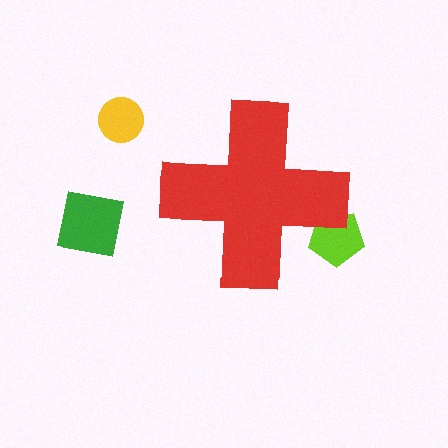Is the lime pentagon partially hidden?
Yes, the lime pentagon is partially hidden behind the red cross.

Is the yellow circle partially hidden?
No, the yellow circle is fully visible.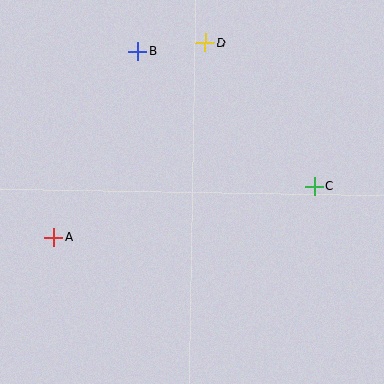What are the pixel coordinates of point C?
Point C is at (314, 186).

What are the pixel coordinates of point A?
Point A is at (54, 237).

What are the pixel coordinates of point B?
Point B is at (138, 51).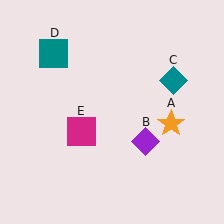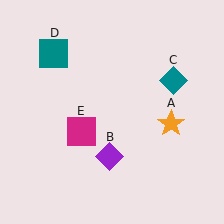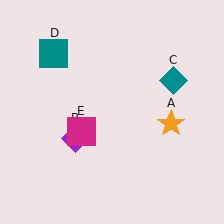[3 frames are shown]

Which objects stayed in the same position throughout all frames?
Orange star (object A) and teal diamond (object C) and teal square (object D) and magenta square (object E) remained stationary.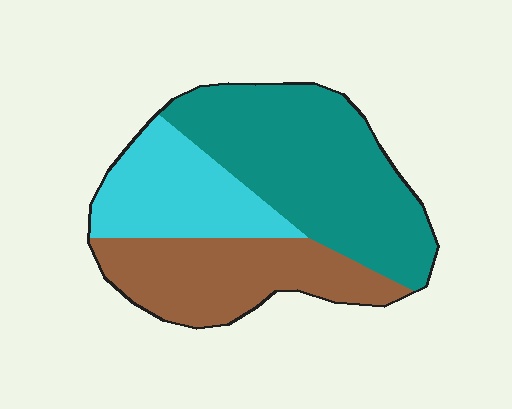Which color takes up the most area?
Teal, at roughly 45%.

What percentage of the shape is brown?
Brown covers about 30% of the shape.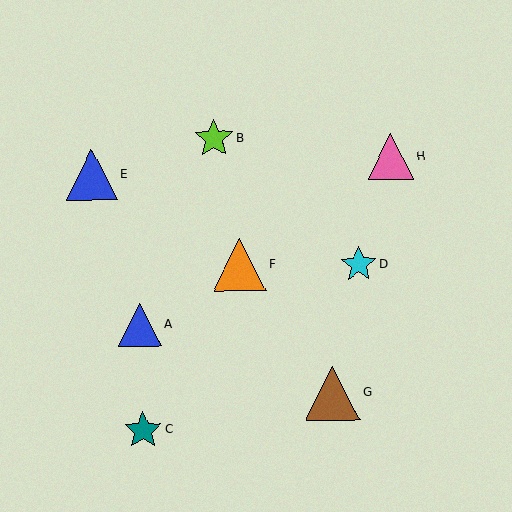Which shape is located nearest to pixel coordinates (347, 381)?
The brown triangle (labeled G) at (332, 393) is nearest to that location.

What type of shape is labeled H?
Shape H is a pink triangle.